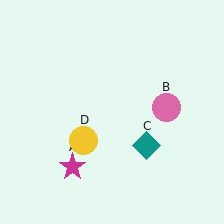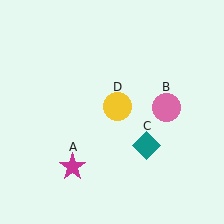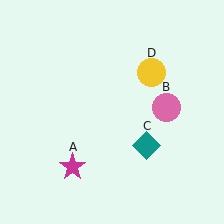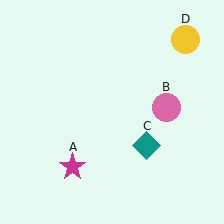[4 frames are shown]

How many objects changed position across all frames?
1 object changed position: yellow circle (object D).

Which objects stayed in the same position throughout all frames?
Magenta star (object A) and pink circle (object B) and teal diamond (object C) remained stationary.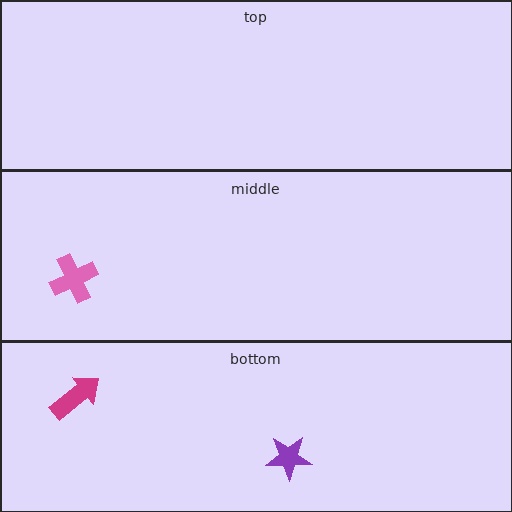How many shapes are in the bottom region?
2.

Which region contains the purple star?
The bottom region.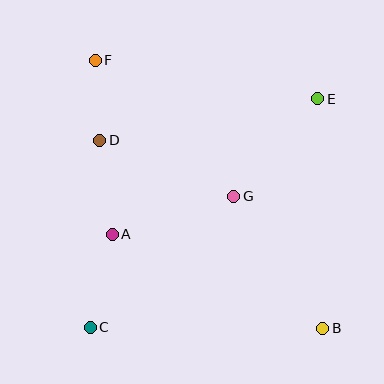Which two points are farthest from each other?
Points B and F are farthest from each other.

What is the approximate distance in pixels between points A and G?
The distance between A and G is approximately 127 pixels.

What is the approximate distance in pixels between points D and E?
The distance between D and E is approximately 222 pixels.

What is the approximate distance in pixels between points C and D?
The distance between C and D is approximately 187 pixels.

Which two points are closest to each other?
Points D and F are closest to each other.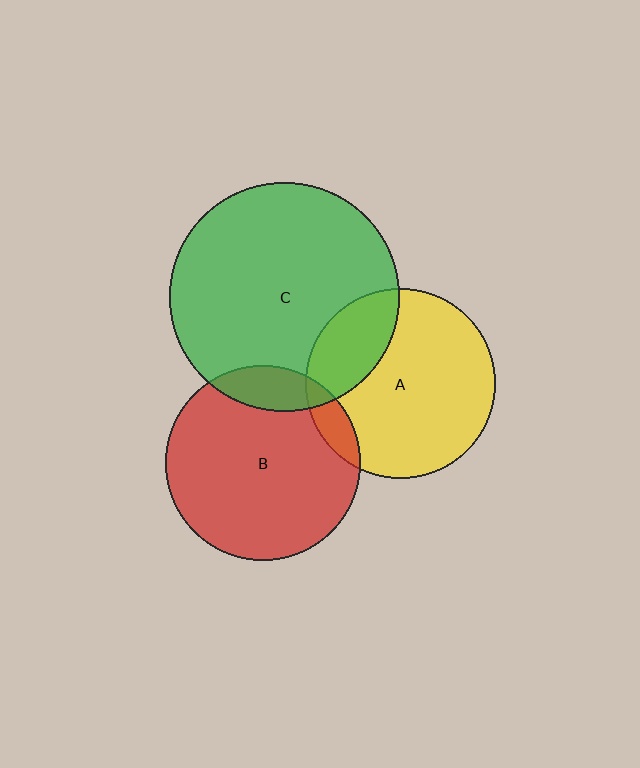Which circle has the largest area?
Circle C (green).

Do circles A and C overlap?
Yes.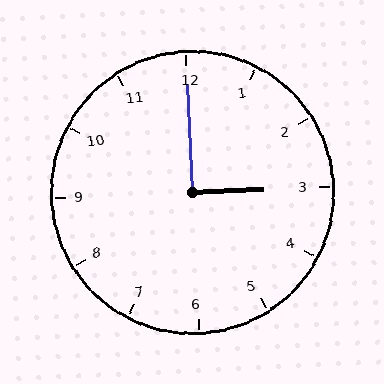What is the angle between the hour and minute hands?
Approximately 90 degrees.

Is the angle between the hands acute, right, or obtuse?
It is right.